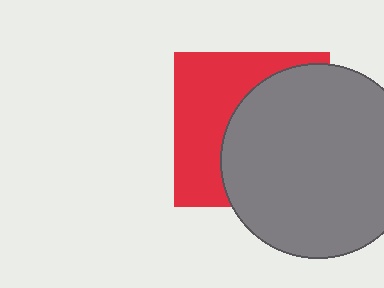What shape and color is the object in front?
The object in front is a gray circle.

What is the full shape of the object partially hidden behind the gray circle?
The partially hidden object is a red square.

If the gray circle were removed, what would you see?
You would see the complete red square.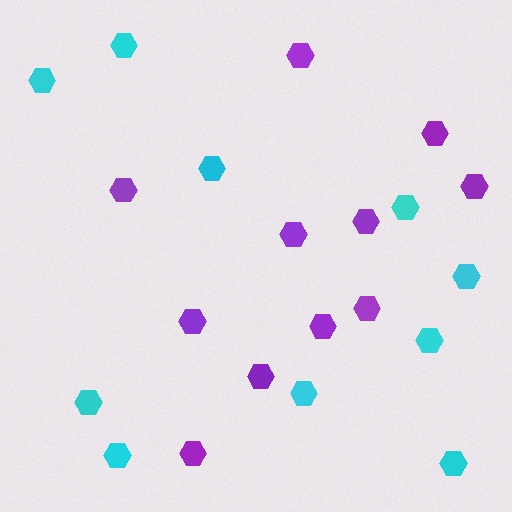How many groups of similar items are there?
There are 2 groups: one group of cyan hexagons (10) and one group of purple hexagons (11).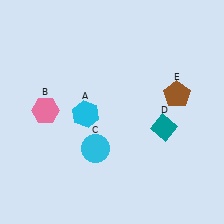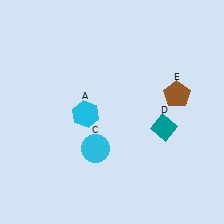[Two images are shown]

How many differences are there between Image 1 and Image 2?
There is 1 difference between the two images.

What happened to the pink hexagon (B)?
The pink hexagon (B) was removed in Image 2. It was in the top-left area of Image 1.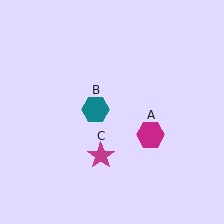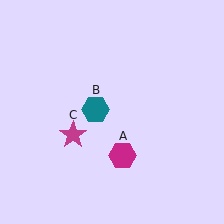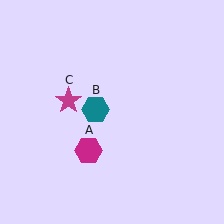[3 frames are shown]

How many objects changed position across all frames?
2 objects changed position: magenta hexagon (object A), magenta star (object C).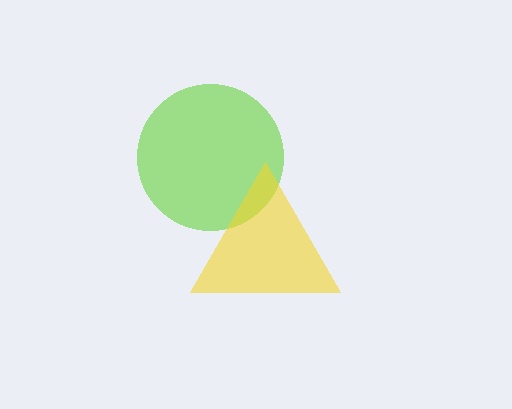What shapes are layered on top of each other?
The layered shapes are: a lime circle, a yellow triangle.